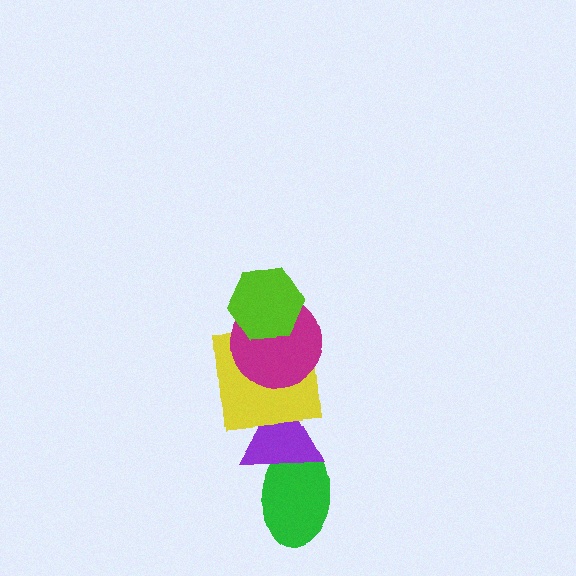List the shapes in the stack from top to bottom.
From top to bottom: the lime hexagon, the magenta circle, the yellow square, the purple triangle, the green ellipse.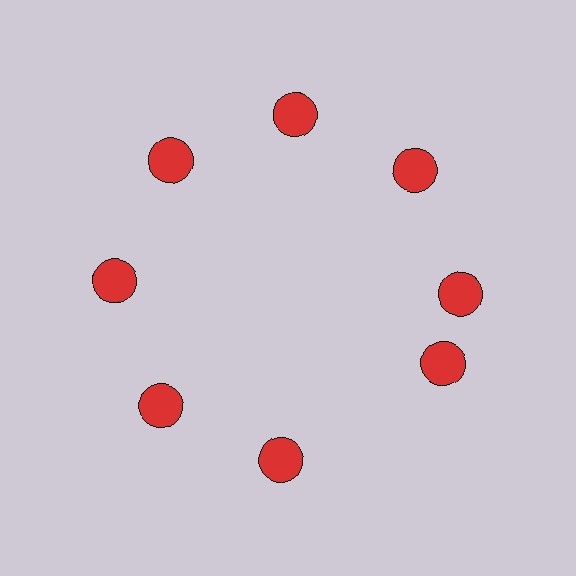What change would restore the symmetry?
The symmetry would be restored by rotating it back into even spacing with its neighbors so that all 8 circles sit at equal angles and equal distance from the center.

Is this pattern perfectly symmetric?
No. The 8 red circles are arranged in a ring, but one element near the 4 o'clock position is rotated out of alignment along the ring, breaking the 8-fold rotational symmetry.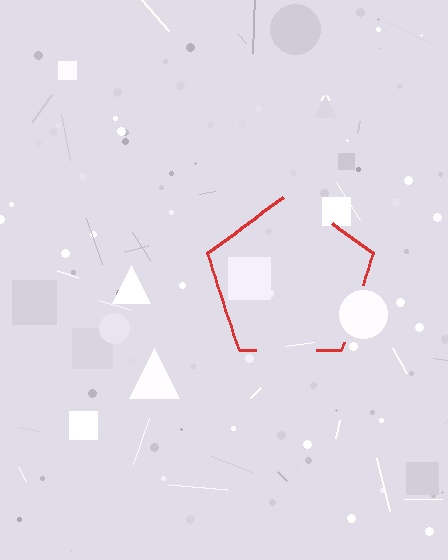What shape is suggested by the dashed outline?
The dashed outline suggests a pentagon.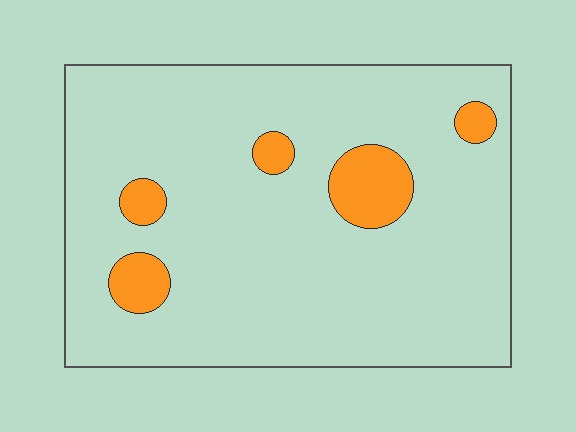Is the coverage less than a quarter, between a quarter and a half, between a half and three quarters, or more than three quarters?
Less than a quarter.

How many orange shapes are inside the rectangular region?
5.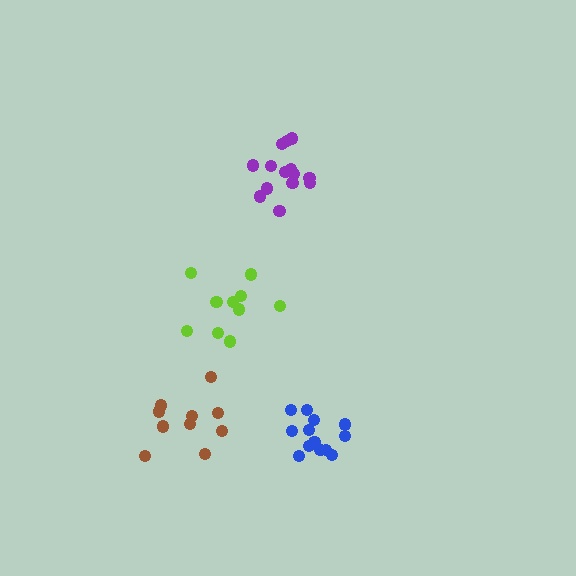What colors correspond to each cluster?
The clusters are colored: lime, brown, blue, purple.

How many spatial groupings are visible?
There are 4 spatial groupings.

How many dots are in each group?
Group 1: 10 dots, Group 2: 10 dots, Group 3: 13 dots, Group 4: 14 dots (47 total).